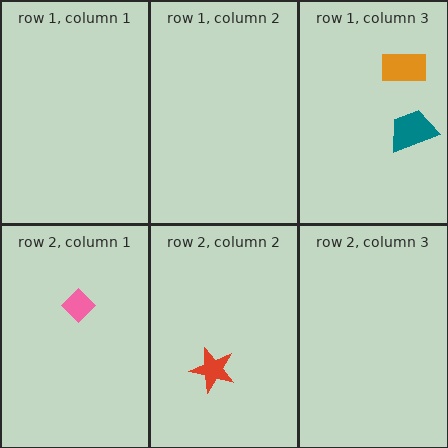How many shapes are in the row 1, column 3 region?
2.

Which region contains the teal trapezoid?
The row 1, column 3 region.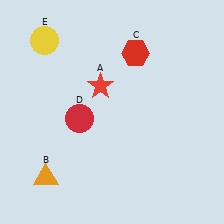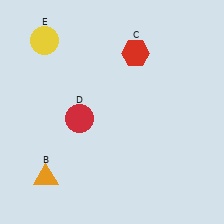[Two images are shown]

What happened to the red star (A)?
The red star (A) was removed in Image 2. It was in the top-left area of Image 1.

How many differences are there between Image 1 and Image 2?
There is 1 difference between the two images.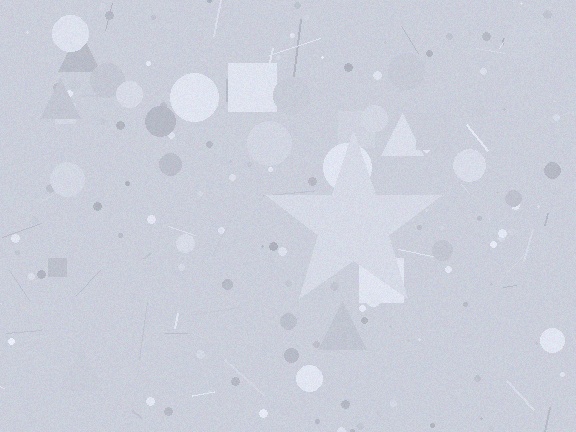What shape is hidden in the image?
A star is hidden in the image.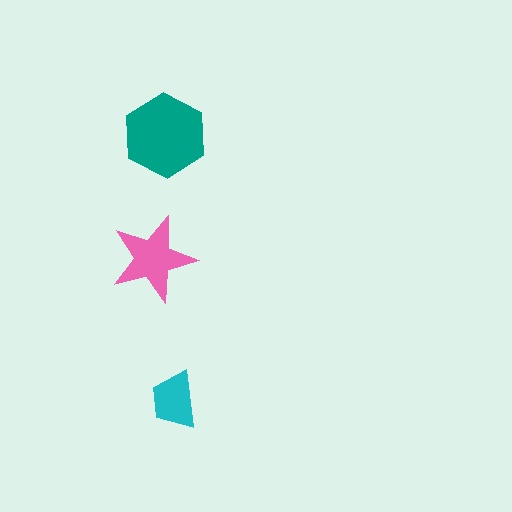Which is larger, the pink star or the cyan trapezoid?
The pink star.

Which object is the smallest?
The cyan trapezoid.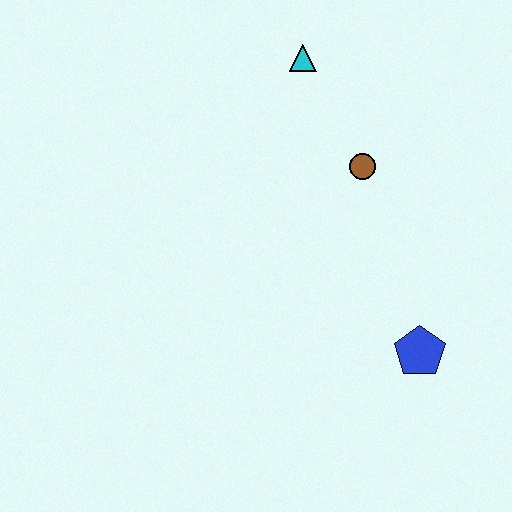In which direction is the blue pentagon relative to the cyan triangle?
The blue pentagon is below the cyan triangle.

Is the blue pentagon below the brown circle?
Yes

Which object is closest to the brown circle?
The cyan triangle is closest to the brown circle.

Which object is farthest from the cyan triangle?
The blue pentagon is farthest from the cyan triangle.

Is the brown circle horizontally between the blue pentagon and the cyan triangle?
Yes